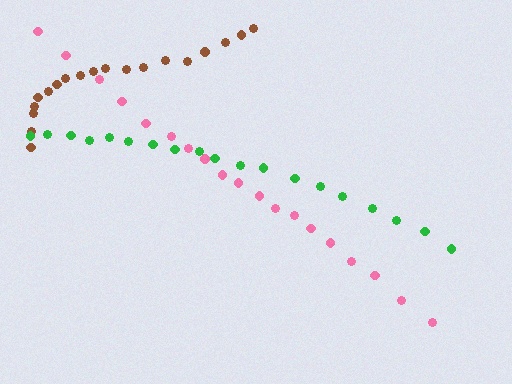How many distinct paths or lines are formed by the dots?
There are 3 distinct paths.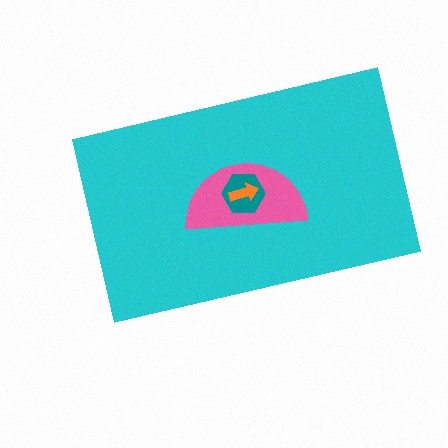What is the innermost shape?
The orange arrow.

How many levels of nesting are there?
4.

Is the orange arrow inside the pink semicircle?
Yes.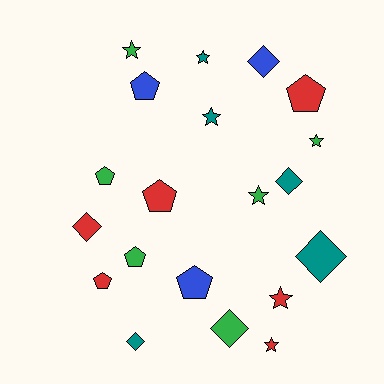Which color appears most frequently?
Green, with 6 objects.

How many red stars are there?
There are 2 red stars.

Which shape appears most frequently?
Pentagon, with 7 objects.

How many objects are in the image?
There are 20 objects.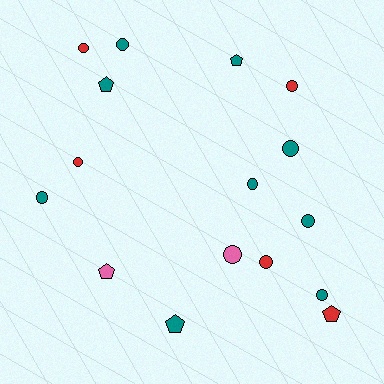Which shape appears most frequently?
Circle, with 11 objects.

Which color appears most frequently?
Teal, with 9 objects.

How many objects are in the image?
There are 16 objects.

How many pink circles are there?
There is 1 pink circle.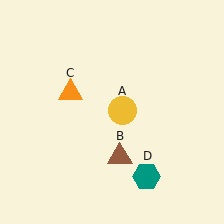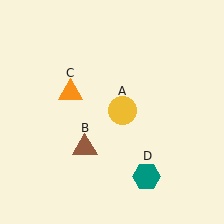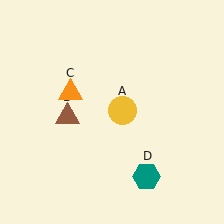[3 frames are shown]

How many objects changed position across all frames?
1 object changed position: brown triangle (object B).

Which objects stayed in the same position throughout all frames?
Yellow circle (object A) and orange triangle (object C) and teal hexagon (object D) remained stationary.